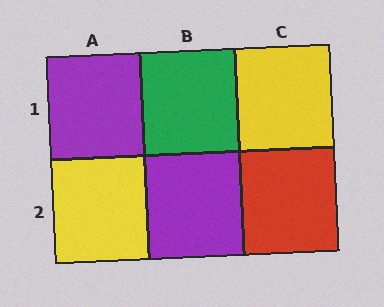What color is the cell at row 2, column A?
Yellow.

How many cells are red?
1 cell is red.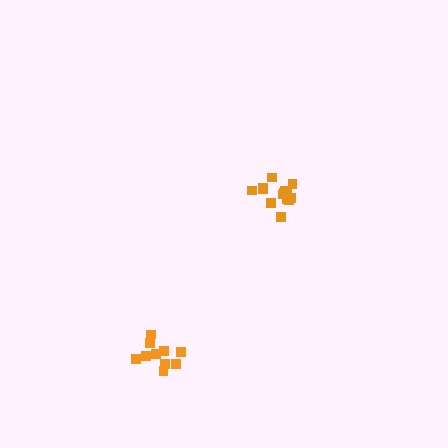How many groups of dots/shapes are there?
There are 2 groups.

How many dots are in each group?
Group 1: 14 dots, Group 2: 10 dots (24 total).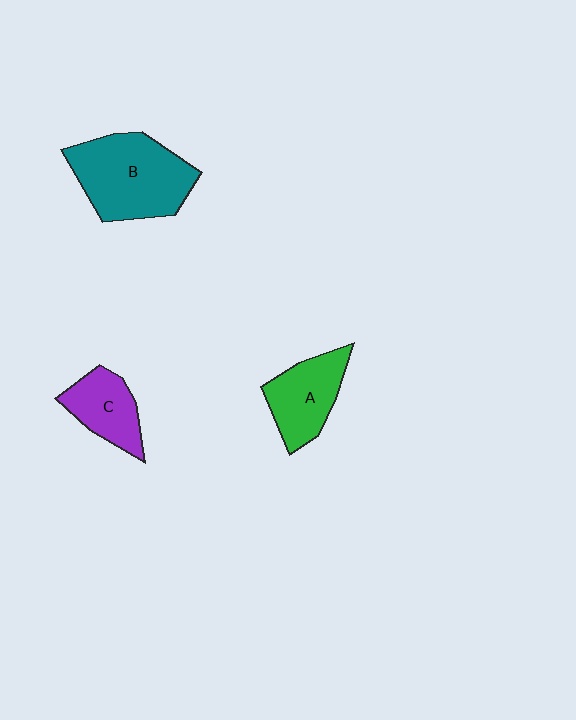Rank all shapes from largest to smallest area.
From largest to smallest: B (teal), A (green), C (purple).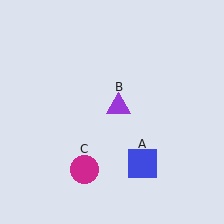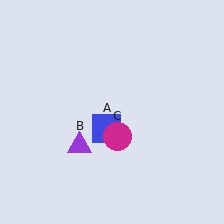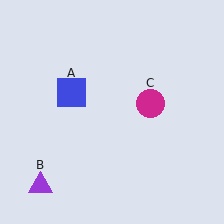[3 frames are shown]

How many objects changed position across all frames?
3 objects changed position: blue square (object A), purple triangle (object B), magenta circle (object C).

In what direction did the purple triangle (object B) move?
The purple triangle (object B) moved down and to the left.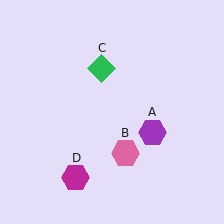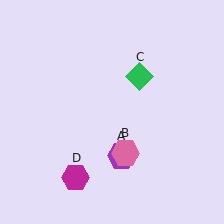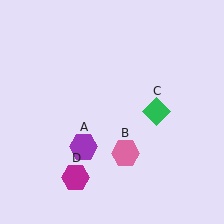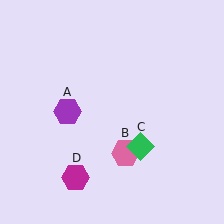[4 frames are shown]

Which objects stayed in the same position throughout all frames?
Pink hexagon (object B) and magenta hexagon (object D) remained stationary.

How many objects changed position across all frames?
2 objects changed position: purple hexagon (object A), green diamond (object C).